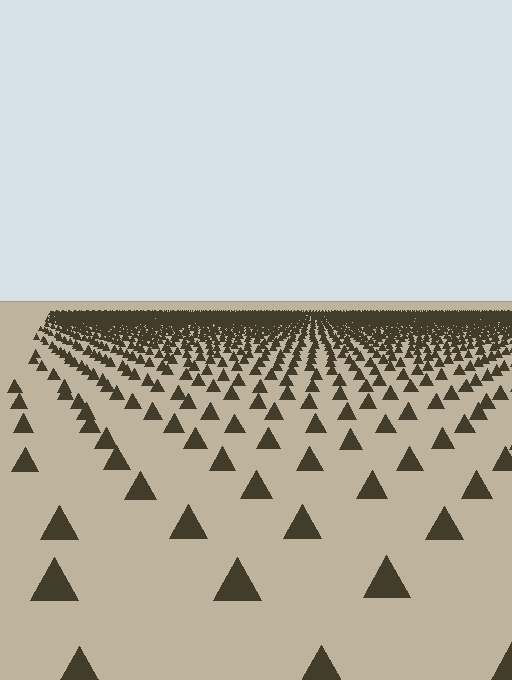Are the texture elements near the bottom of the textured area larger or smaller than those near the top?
Larger. Near the bottom, elements are closer to the viewer and appear at a bigger on-screen size.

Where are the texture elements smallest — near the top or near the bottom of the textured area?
Near the top.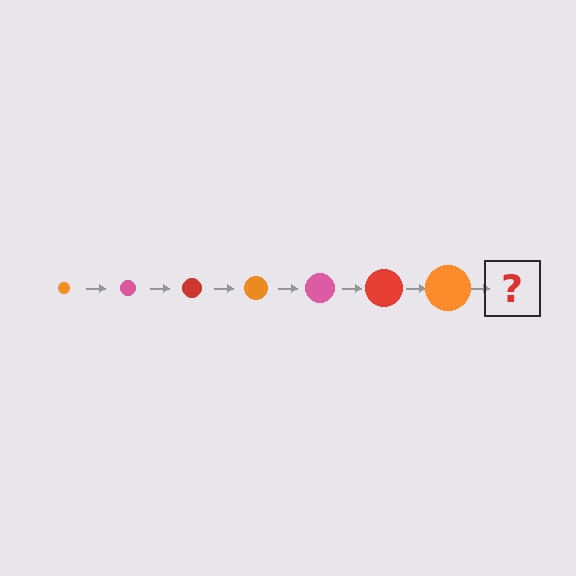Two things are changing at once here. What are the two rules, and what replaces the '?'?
The two rules are that the circle grows larger each step and the color cycles through orange, pink, and red. The '?' should be a pink circle, larger than the previous one.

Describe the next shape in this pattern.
It should be a pink circle, larger than the previous one.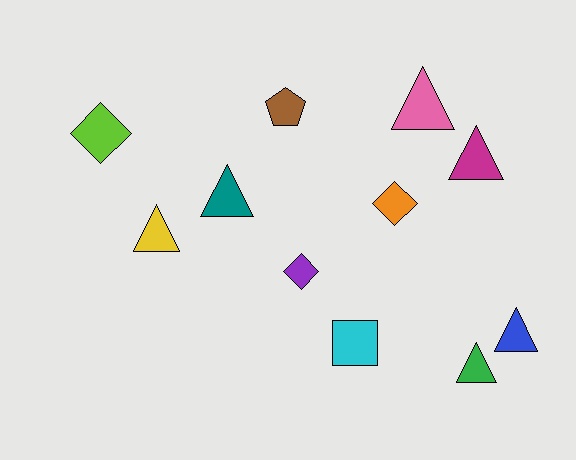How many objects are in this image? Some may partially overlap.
There are 11 objects.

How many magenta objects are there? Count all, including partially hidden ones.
There is 1 magenta object.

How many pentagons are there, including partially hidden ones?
There is 1 pentagon.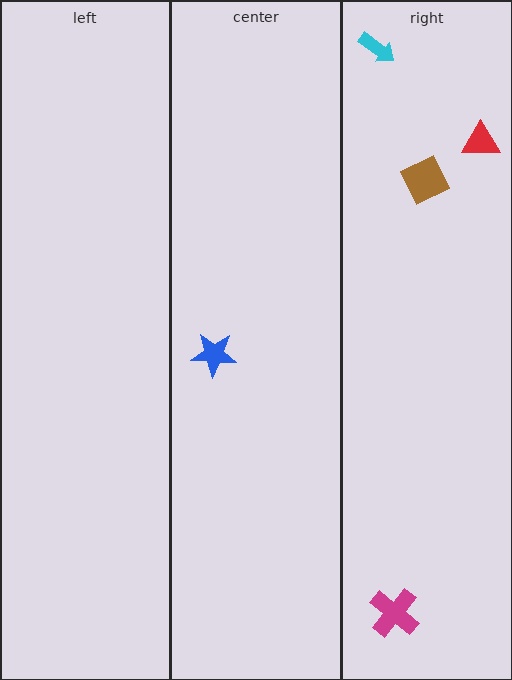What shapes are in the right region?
The brown diamond, the red triangle, the magenta cross, the cyan arrow.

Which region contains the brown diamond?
The right region.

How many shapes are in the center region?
1.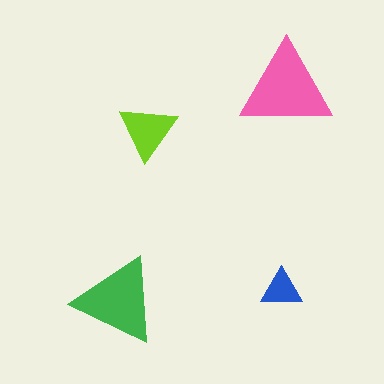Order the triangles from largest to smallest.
the pink one, the green one, the lime one, the blue one.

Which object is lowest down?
The green triangle is bottommost.